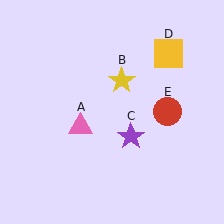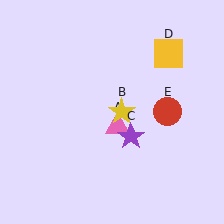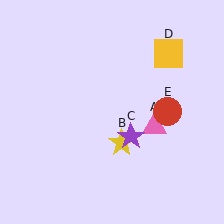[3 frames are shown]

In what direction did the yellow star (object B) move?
The yellow star (object B) moved down.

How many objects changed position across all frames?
2 objects changed position: pink triangle (object A), yellow star (object B).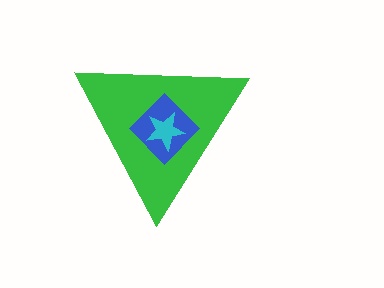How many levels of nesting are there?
3.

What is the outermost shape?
The green triangle.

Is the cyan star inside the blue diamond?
Yes.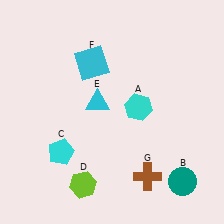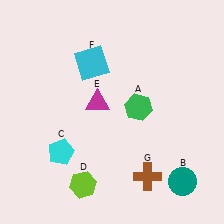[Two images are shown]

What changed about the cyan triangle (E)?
In Image 1, E is cyan. In Image 2, it changed to magenta.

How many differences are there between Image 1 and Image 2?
There are 2 differences between the two images.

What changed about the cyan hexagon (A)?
In Image 1, A is cyan. In Image 2, it changed to green.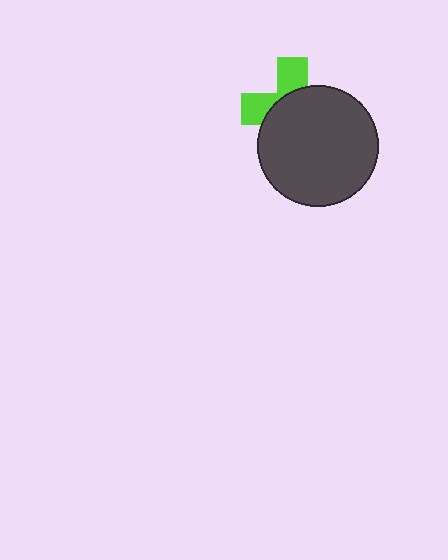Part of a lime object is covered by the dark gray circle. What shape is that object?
It is a cross.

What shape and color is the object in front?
The object in front is a dark gray circle.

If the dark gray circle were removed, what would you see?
You would see the complete lime cross.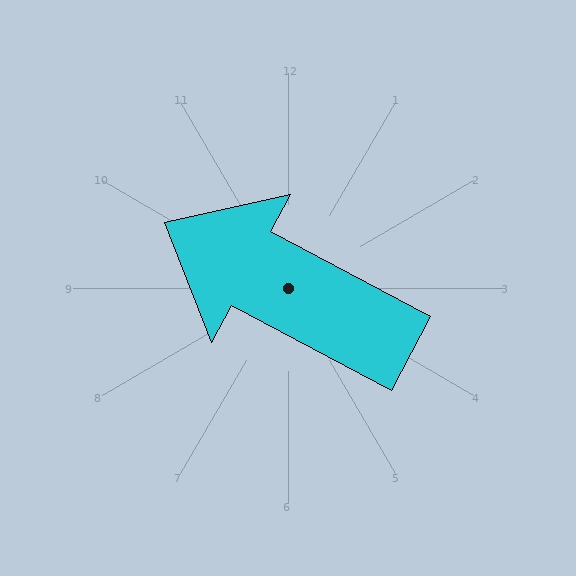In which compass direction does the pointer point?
Northwest.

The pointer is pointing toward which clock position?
Roughly 10 o'clock.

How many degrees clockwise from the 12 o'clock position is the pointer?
Approximately 298 degrees.